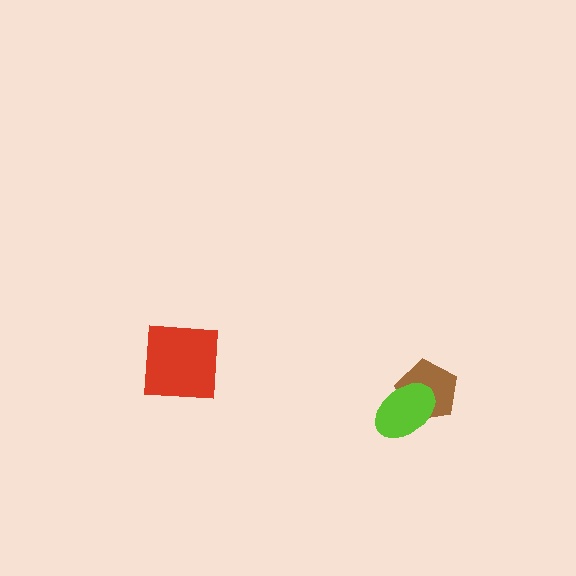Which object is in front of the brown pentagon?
The lime ellipse is in front of the brown pentagon.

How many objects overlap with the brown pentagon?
1 object overlaps with the brown pentagon.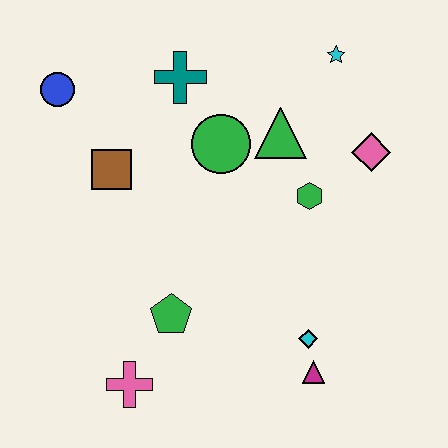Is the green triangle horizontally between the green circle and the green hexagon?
Yes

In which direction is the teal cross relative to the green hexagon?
The teal cross is to the left of the green hexagon.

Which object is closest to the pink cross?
The green pentagon is closest to the pink cross.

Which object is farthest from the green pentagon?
The cyan star is farthest from the green pentagon.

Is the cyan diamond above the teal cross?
No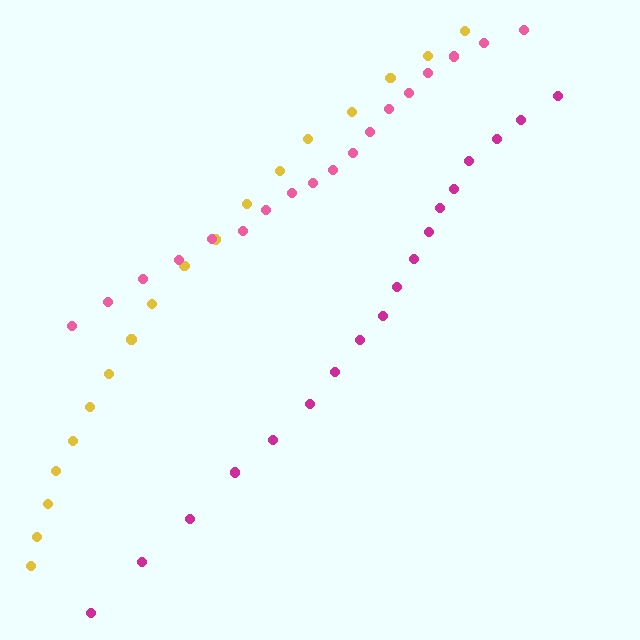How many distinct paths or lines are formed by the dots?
There are 3 distinct paths.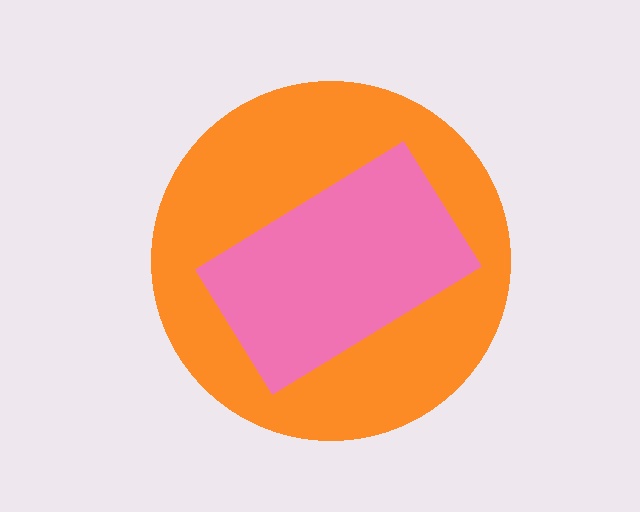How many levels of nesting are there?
2.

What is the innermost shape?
The pink rectangle.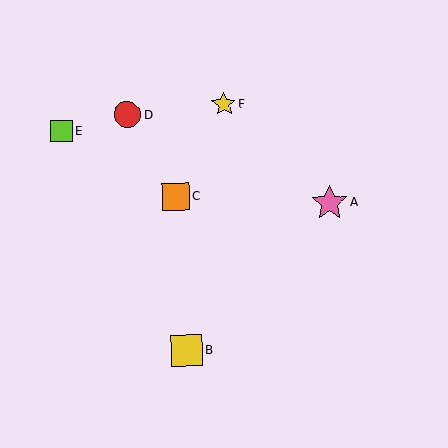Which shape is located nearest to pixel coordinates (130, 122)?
The red circle (labeled D) at (127, 115) is nearest to that location.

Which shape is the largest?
The pink star (labeled A) is the largest.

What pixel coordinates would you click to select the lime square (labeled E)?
Click at (61, 131) to select the lime square E.